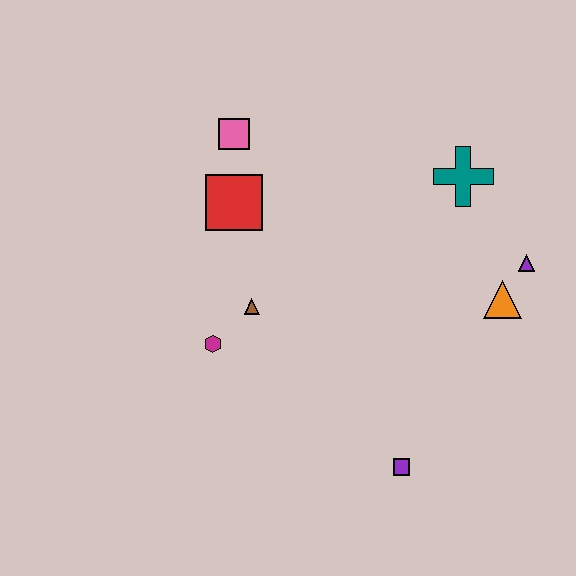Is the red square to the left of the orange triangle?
Yes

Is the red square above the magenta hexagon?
Yes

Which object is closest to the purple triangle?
The orange triangle is closest to the purple triangle.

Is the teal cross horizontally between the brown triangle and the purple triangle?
Yes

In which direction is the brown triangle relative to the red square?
The brown triangle is below the red square.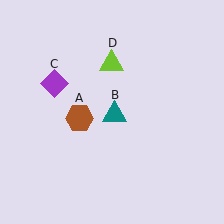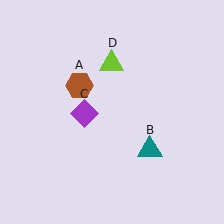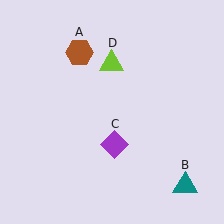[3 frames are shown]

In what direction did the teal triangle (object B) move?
The teal triangle (object B) moved down and to the right.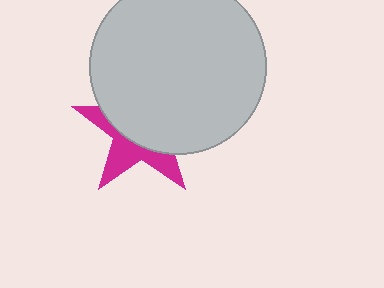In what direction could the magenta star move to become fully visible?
The magenta star could move down. That would shift it out from behind the light gray circle entirely.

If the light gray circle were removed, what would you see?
You would see the complete magenta star.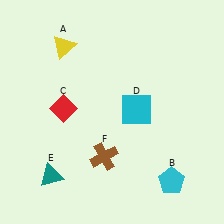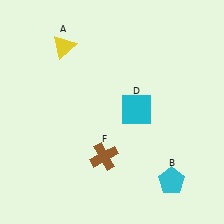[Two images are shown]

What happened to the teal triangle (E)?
The teal triangle (E) was removed in Image 2. It was in the bottom-left area of Image 1.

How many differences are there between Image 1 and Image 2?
There are 2 differences between the two images.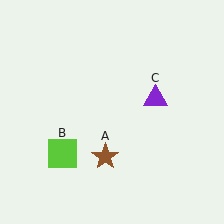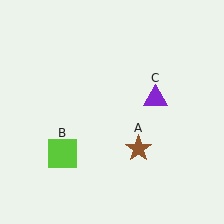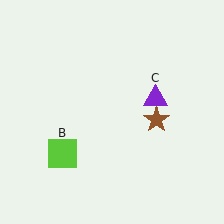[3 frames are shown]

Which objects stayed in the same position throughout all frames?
Lime square (object B) and purple triangle (object C) remained stationary.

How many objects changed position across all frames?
1 object changed position: brown star (object A).